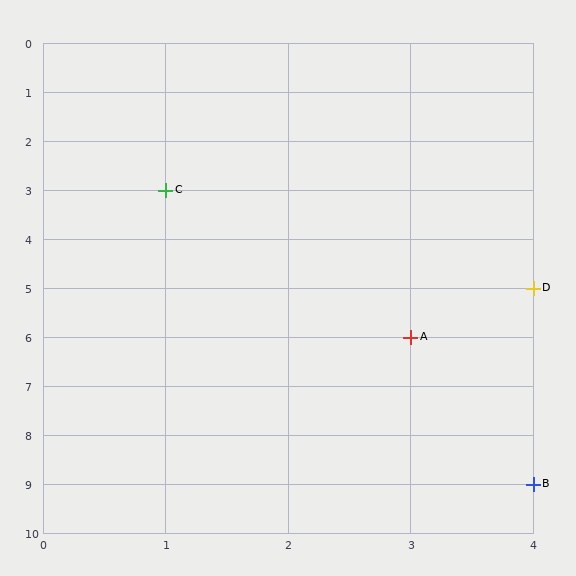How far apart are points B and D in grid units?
Points B and D are 4 rows apart.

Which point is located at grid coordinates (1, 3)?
Point C is at (1, 3).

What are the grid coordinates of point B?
Point B is at grid coordinates (4, 9).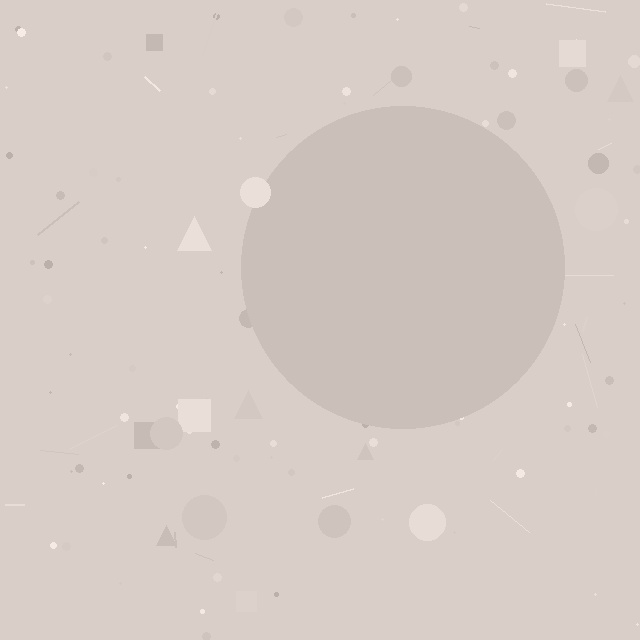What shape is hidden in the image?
A circle is hidden in the image.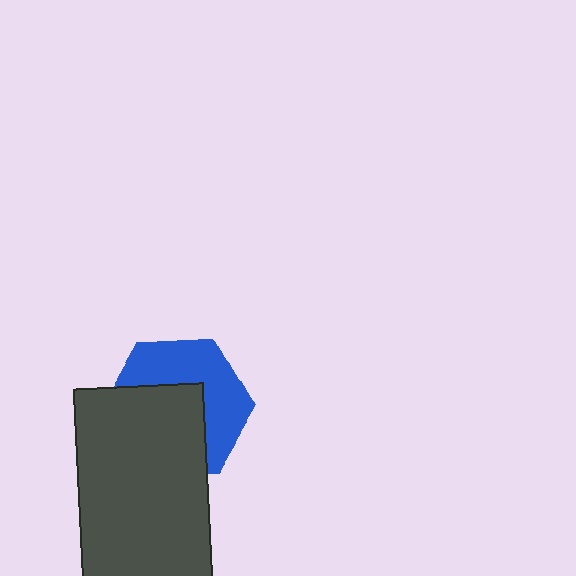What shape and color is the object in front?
The object in front is a dark gray rectangle.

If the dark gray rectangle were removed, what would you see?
You would see the complete blue hexagon.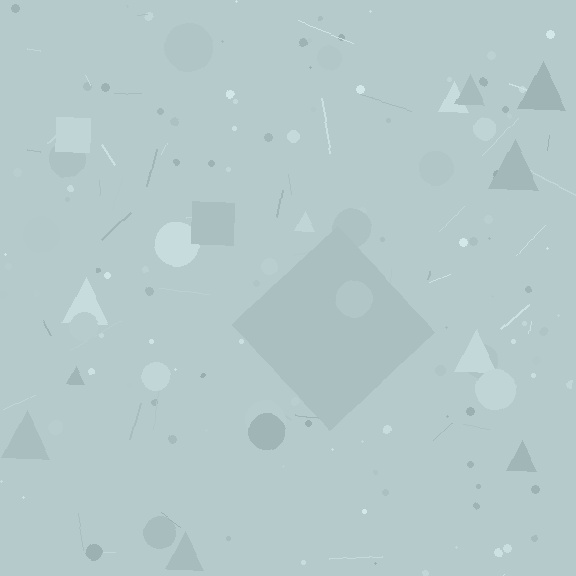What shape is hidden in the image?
A diamond is hidden in the image.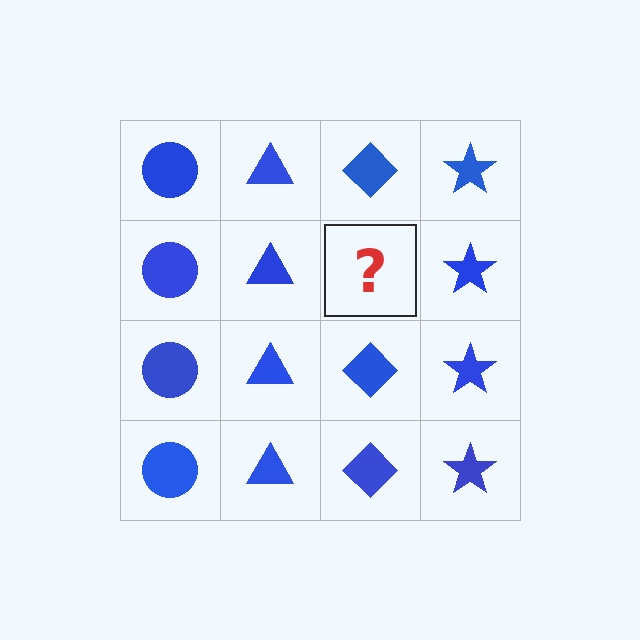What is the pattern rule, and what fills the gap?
The rule is that each column has a consistent shape. The gap should be filled with a blue diamond.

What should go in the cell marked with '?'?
The missing cell should contain a blue diamond.